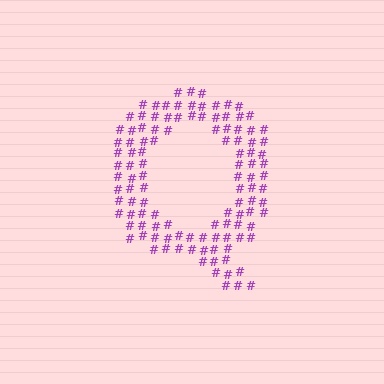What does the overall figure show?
The overall figure shows the letter Q.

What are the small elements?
The small elements are hash symbols.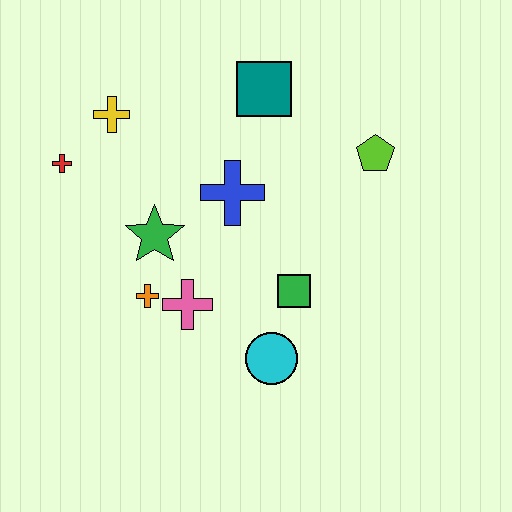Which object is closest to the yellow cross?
The red cross is closest to the yellow cross.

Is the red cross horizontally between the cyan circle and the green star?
No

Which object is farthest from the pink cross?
The lime pentagon is farthest from the pink cross.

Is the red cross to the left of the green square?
Yes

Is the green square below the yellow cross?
Yes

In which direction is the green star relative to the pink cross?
The green star is above the pink cross.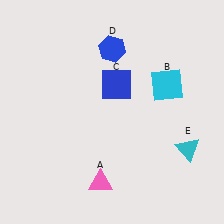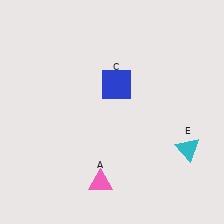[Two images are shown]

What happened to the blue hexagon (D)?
The blue hexagon (D) was removed in Image 2. It was in the top-right area of Image 1.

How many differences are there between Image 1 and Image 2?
There are 2 differences between the two images.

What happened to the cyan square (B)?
The cyan square (B) was removed in Image 2. It was in the top-right area of Image 1.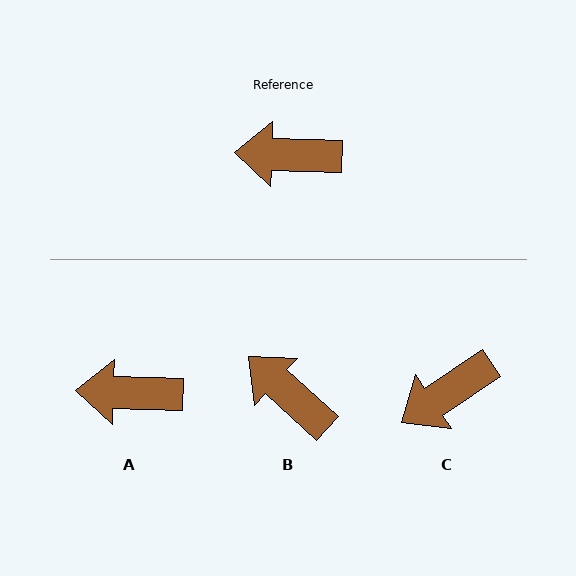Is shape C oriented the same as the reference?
No, it is off by about 35 degrees.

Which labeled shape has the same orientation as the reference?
A.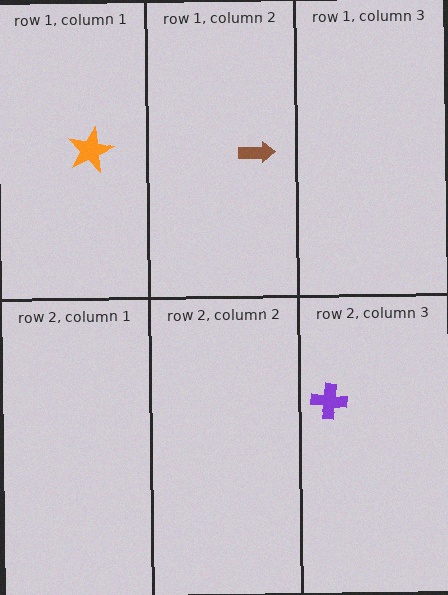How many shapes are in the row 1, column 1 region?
1.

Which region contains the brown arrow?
The row 1, column 2 region.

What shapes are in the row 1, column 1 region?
The orange star.